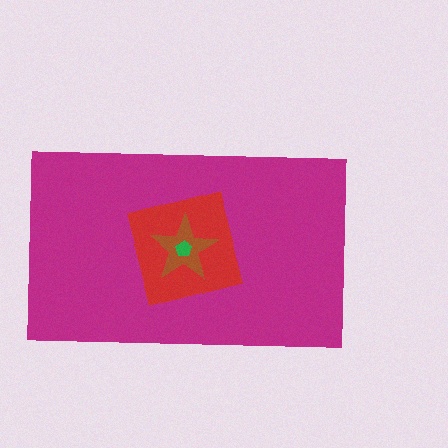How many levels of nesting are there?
4.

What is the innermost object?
The green pentagon.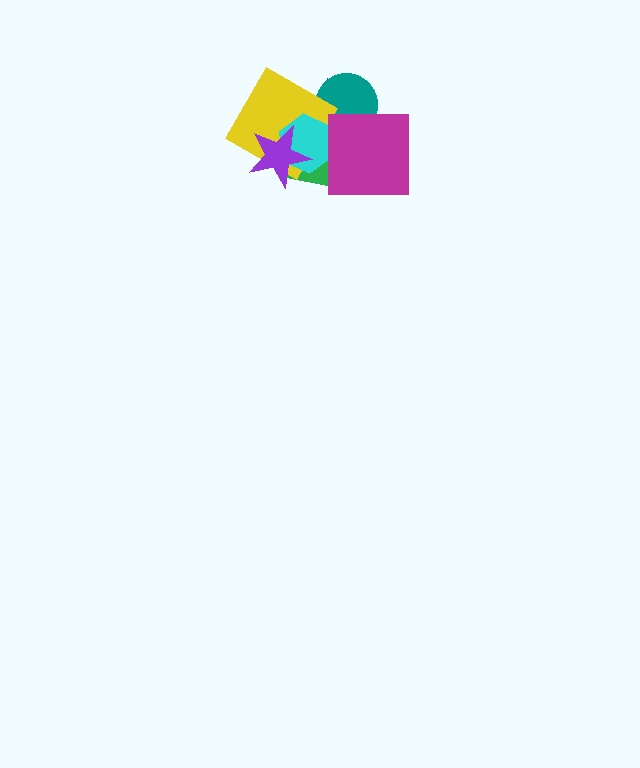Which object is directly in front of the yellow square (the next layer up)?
The cyan hexagon is directly in front of the yellow square.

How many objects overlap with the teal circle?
3 objects overlap with the teal circle.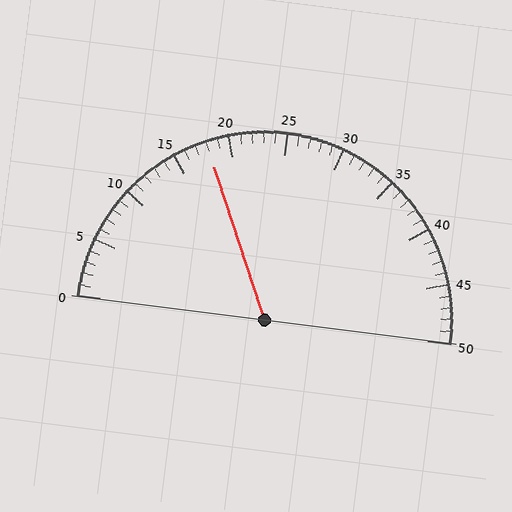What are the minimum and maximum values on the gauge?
The gauge ranges from 0 to 50.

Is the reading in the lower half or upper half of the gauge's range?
The reading is in the lower half of the range (0 to 50).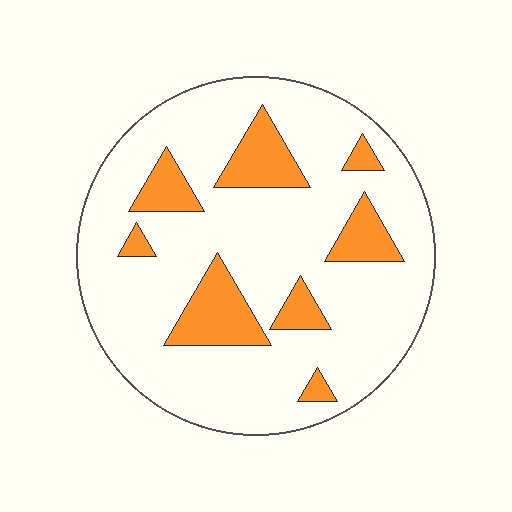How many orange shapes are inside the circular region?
8.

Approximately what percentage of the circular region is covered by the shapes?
Approximately 20%.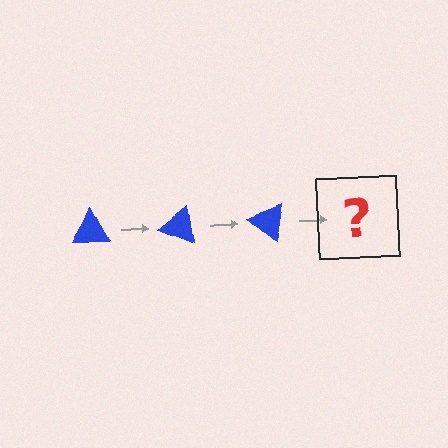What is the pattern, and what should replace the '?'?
The pattern is that the triangle rotates 20 degrees each step. The '?' should be a blue triangle rotated 60 degrees.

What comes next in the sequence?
The next element should be a blue triangle rotated 60 degrees.